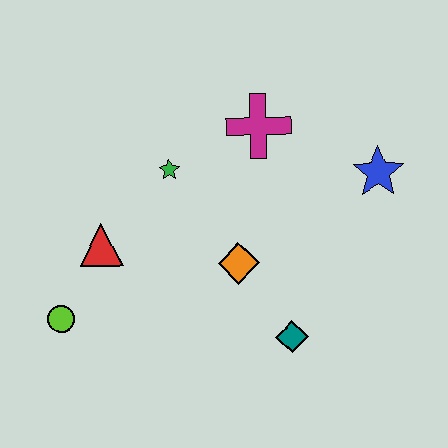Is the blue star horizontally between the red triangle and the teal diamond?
No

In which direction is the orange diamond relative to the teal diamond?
The orange diamond is above the teal diamond.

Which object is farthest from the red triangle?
The blue star is farthest from the red triangle.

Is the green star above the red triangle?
Yes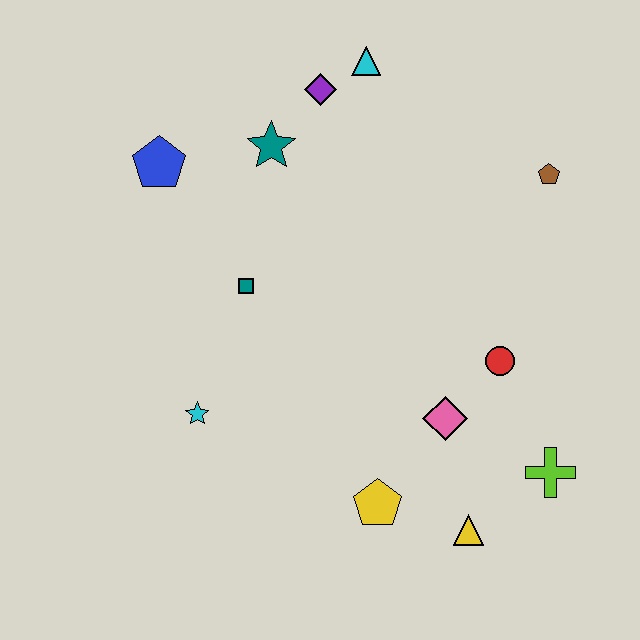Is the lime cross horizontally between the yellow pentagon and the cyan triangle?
No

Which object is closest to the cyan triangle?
The purple diamond is closest to the cyan triangle.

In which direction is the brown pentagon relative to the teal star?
The brown pentagon is to the right of the teal star.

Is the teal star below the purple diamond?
Yes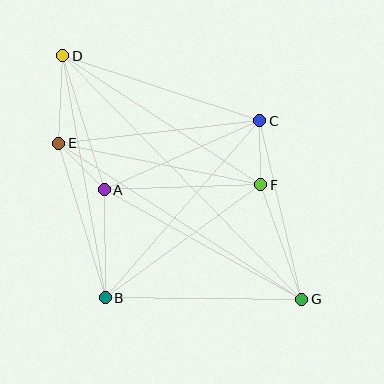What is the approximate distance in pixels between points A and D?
The distance between A and D is approximately 141 pixels.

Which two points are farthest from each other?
Points D and G are farthest from each other.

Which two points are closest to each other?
Points C and F are closest to each other.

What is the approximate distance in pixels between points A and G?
The distance between A and G is approximately 226 pixels.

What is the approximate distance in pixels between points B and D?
The distance between B and D is approximately 246 pixels.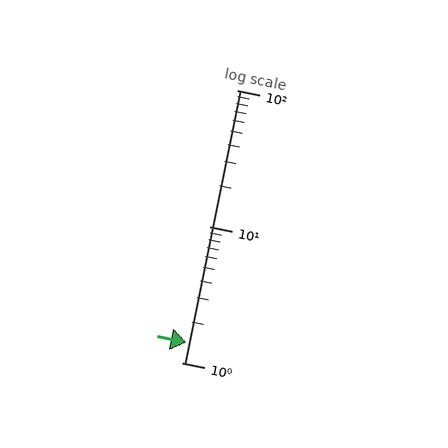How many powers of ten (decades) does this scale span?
The scale spans 2 decades, from 1 to 100.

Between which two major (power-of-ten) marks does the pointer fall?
The pointer is between 1 and 10.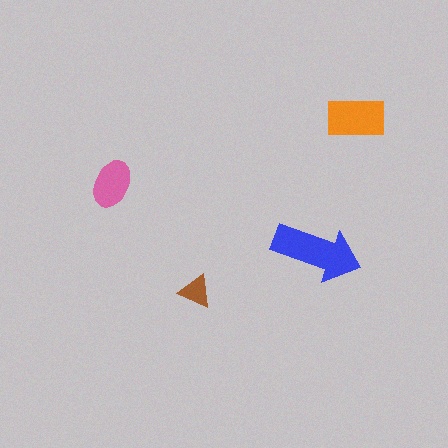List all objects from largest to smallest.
The blue arrow, the orange rectangle, the pink ellipse, the brown triangle.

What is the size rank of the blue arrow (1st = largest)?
1st.